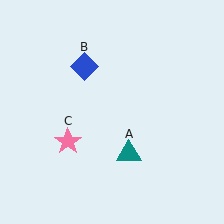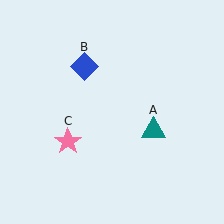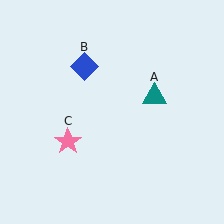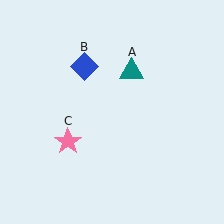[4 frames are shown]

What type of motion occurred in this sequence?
The teal triangle (object A) rotated counterclockwise around the center of the scene.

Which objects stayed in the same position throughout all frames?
Blue diamond (object B) and pink star (object C) remained stationary.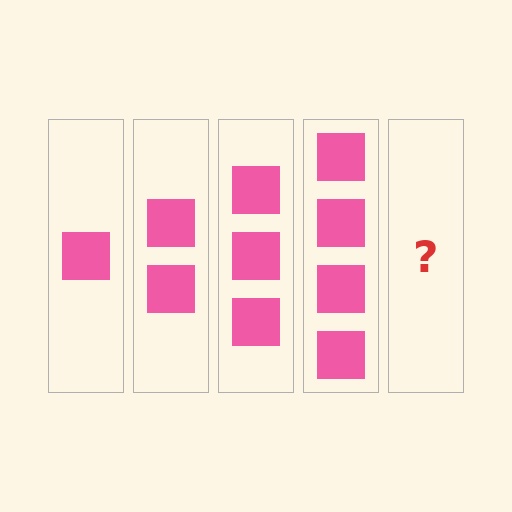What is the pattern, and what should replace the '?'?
The pattern is that each step adds one more square. The '?' should be 5 squares.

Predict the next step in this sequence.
The next step is 5 squares.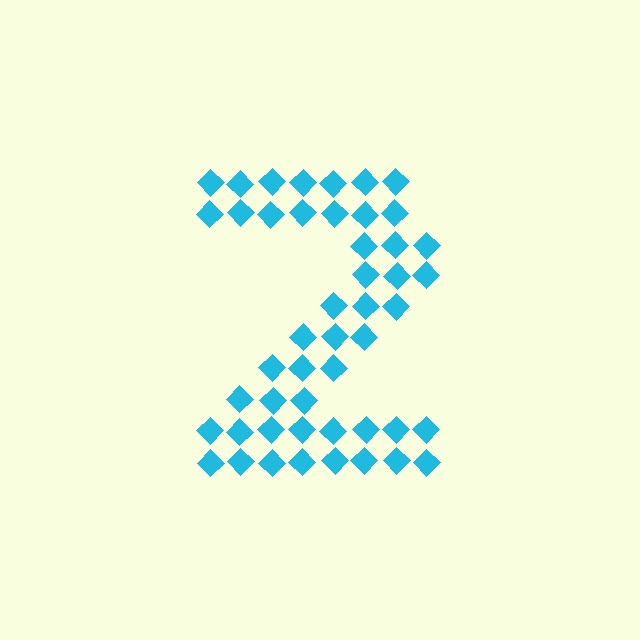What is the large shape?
The large shape is the digit 2.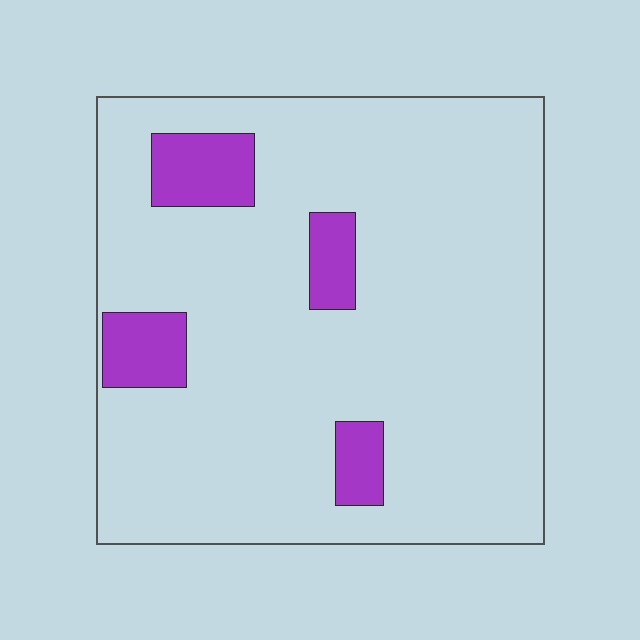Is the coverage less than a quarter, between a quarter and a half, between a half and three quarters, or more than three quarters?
Less than a quarter.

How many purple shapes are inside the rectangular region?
4.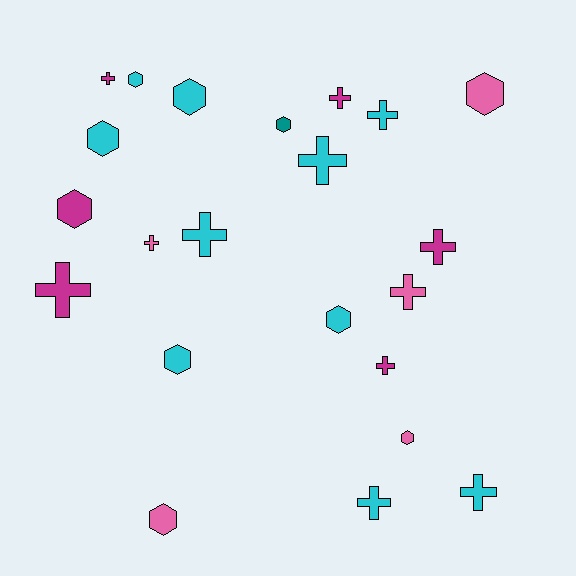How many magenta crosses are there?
There are 5 magenta crosses.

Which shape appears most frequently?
Cross, with 12 objects.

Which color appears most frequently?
Cyan, with 10 objects.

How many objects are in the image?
There are 22 objects.